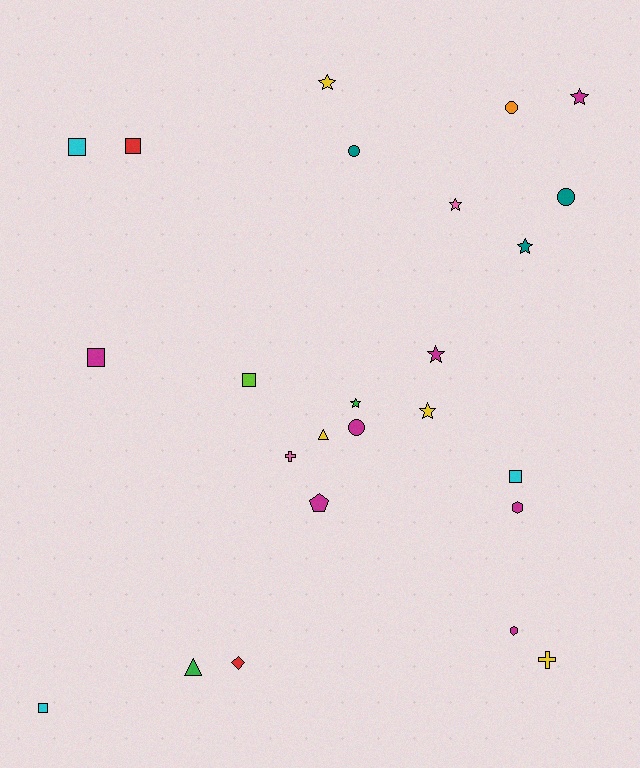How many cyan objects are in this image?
There are 3 cyan objects.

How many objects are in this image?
There are 25 objects.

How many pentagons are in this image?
There is 1 pentagon.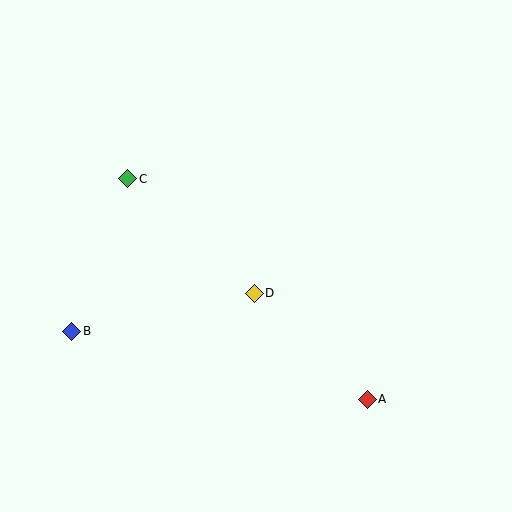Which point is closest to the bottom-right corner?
Point A is closest to the bottom-right corner.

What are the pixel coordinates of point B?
Point B is at (72, 331).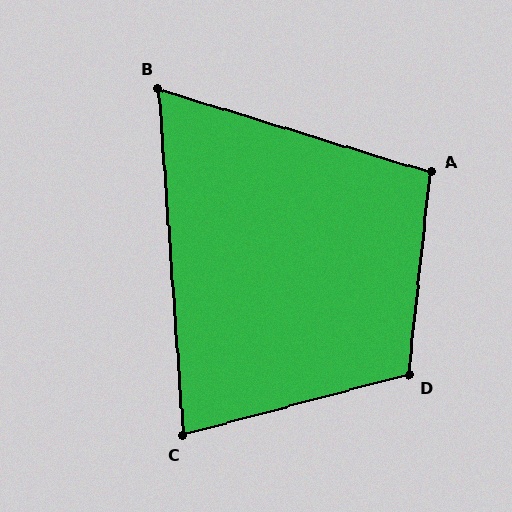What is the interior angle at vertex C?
Approximately 79 degrees (acute).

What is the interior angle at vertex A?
Approximately 101 degrees (obtuse).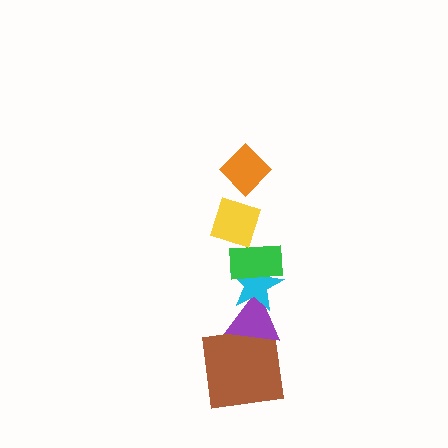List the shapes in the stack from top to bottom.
From top to bottom: the orange diamond, the yellow diamond, the green rectangle, the cyan star, the purple triangle, the brown square.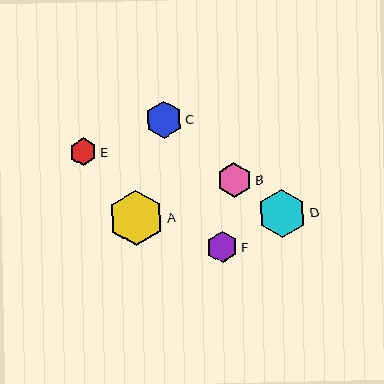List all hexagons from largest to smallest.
From largest to smallest: A, D, C, B, F, E.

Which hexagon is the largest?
Hexagon A is the largest with a size of approximately 56 pixels.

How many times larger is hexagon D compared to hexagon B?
Hexagon D is approximately 1.4 times the size of hexagon B.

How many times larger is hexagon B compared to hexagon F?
Hexagon B is approximately 1.1 times the size of hexagon F.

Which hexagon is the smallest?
Hexagon E is the smallest with a size of approximately 27 pixels.